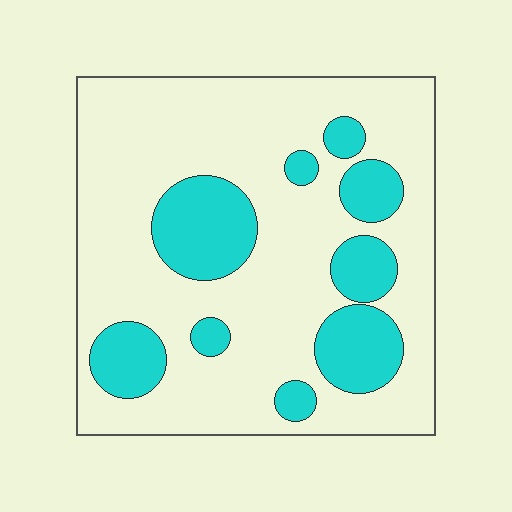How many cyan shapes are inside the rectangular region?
9.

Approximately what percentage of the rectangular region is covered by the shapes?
Approximately 25%.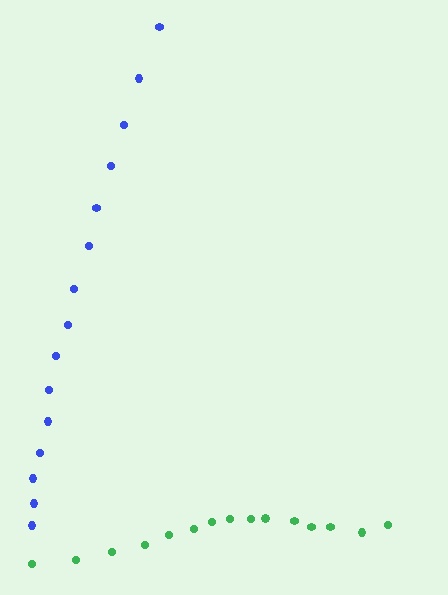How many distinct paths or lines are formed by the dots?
There are 2 distinct paths.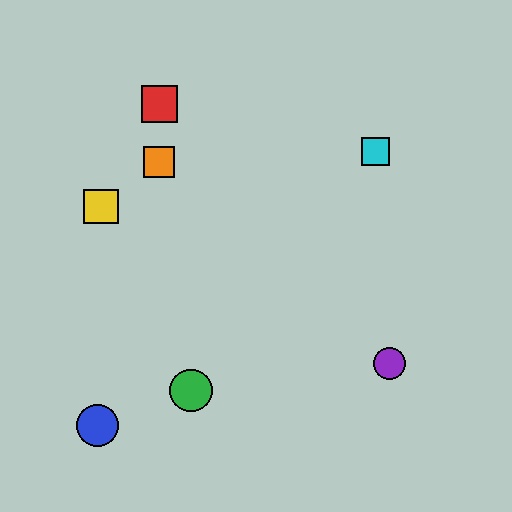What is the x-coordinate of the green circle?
The green circle is at x≈191.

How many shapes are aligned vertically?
2 shapes (the red square, the orange square) are aligned vertically.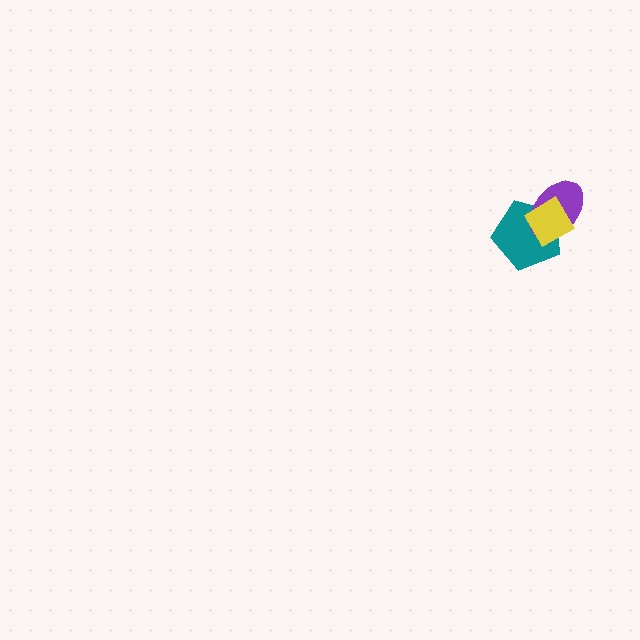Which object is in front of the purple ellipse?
The yellow diamond is in front of the purple ellipse.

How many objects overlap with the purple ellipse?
2 objects overlap with the purple ellipse.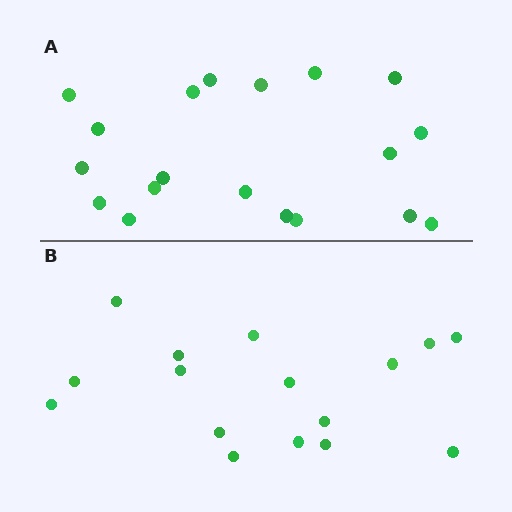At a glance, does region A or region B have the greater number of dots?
Region A (the top region) has more dots.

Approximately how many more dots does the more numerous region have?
Region A has just a few more — roughly 2 or 3 more dots than region B.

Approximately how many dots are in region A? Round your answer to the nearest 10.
About 20 dots. (The exact count is 19, which rounds to 20.)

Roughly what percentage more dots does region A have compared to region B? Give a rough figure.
About 20% more.